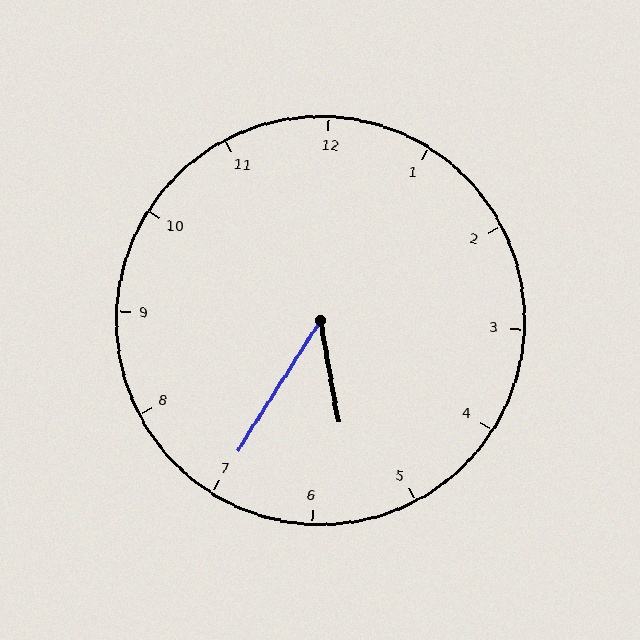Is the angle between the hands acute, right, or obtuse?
It is acute.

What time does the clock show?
5:35.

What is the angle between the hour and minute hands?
Approximately 42 degrees.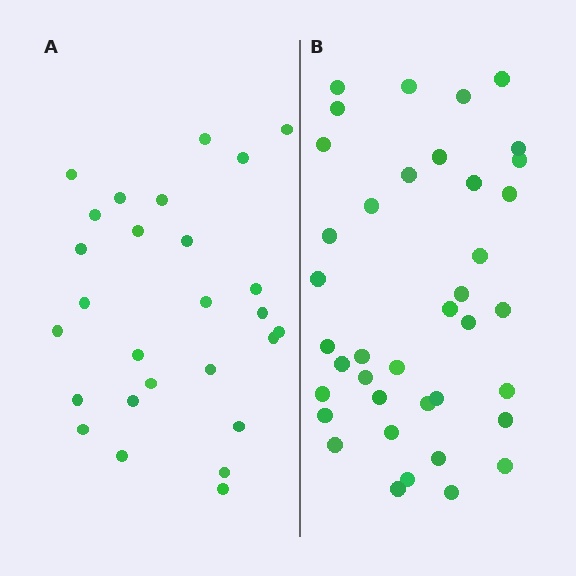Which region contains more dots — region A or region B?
Region B (the right region) has more dots.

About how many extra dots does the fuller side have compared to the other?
Region B has roughly 12 or so more dots than region A.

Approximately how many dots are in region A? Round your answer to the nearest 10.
About 30 dots. (The exact count is 27, which rounds to 30.)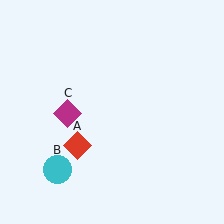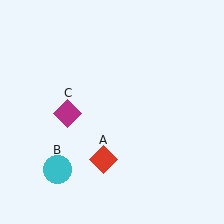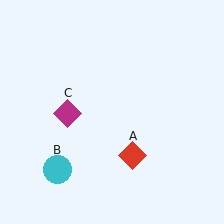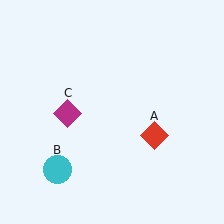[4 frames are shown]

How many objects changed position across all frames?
1 object changed position: red diamond (object A).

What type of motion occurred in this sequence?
The red diamond (object A) rotated counterclockwise around the center of the scene.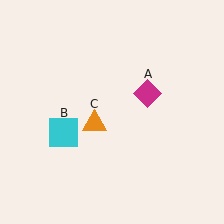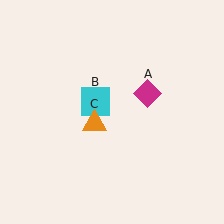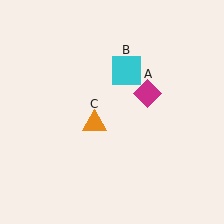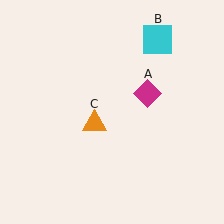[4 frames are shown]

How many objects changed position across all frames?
1 object changed position: cyan square (object B).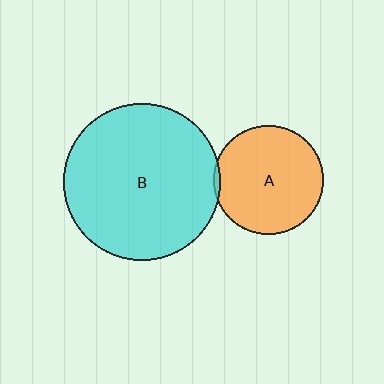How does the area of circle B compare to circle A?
Approximately 2.1 times.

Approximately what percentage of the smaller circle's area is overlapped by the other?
Approximately 5%.